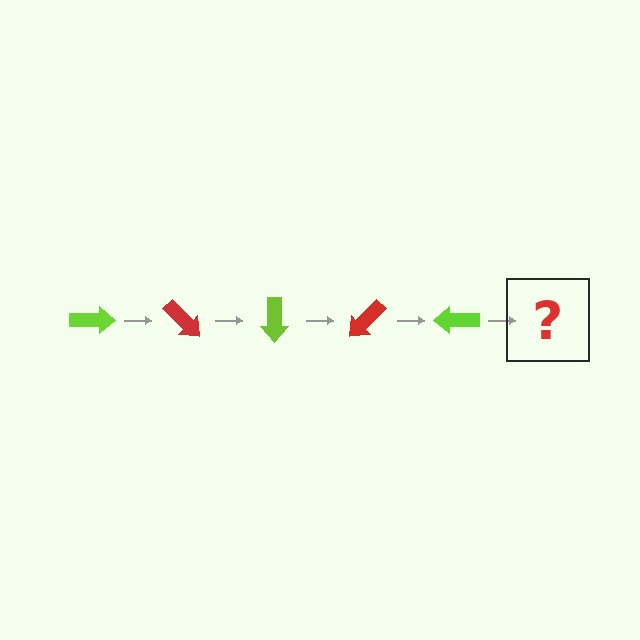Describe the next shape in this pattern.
It should be a red arrow, rotated 225 degrees from the start.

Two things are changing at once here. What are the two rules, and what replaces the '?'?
The two rules are that it rotates 45 degrees each step and the color cycles through lime and red. The '?' should be a red arrow, rotated 225 degrees from the start.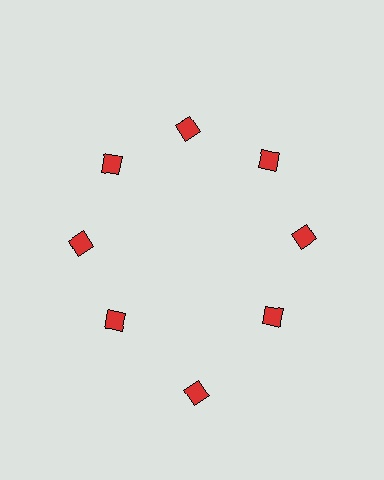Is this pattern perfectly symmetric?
No. The 8 red diamonds are arranged in a ring, but one element near the 6 o'clock position is pushed outward from the center, breaking the 8-fold rotational symmetry.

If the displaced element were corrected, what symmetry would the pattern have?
It would have 8-fold rotational symmetry — the pattern would map onto itself every 45 degrees.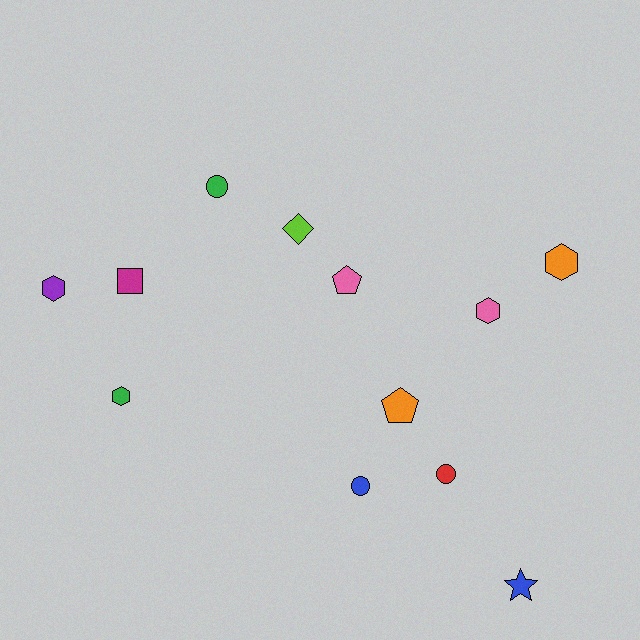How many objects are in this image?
There are 12 objects.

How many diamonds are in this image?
There is 1 diamond.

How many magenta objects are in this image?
There is 1 magenta object.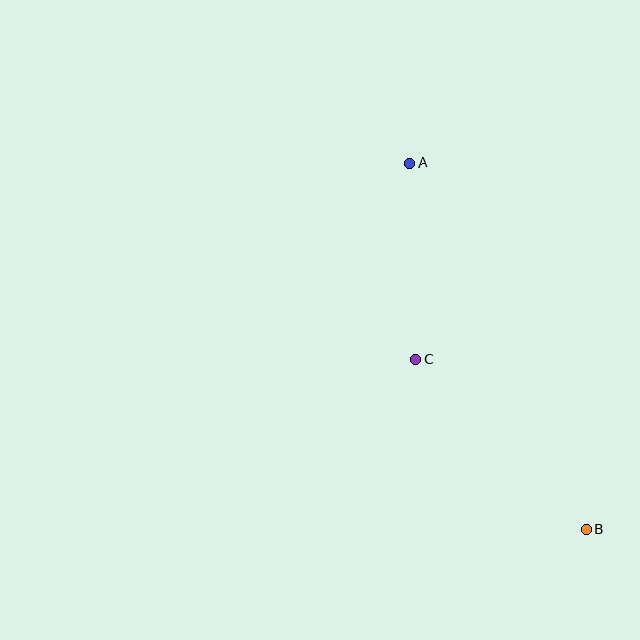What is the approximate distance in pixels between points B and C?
The distance between B and C is approximately 241 pixels.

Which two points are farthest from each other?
Points A and B are farthest from each other.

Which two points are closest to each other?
Points A and C are closest to each other.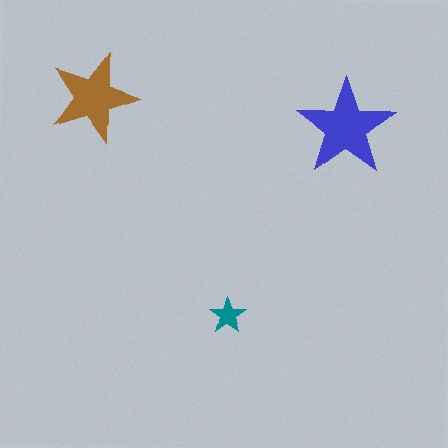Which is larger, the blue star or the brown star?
The blue one.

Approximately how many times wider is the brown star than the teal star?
About 2.5 times wider.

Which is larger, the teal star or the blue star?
The blue one.